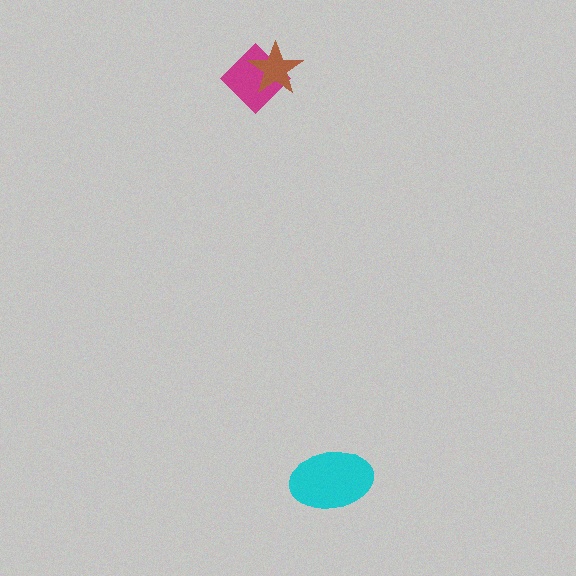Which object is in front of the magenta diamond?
The brown star is in front of the magenta diamond.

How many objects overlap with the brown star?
1 object overlaps with the brown star.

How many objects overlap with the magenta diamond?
1 object overlaps with the magenta diamond.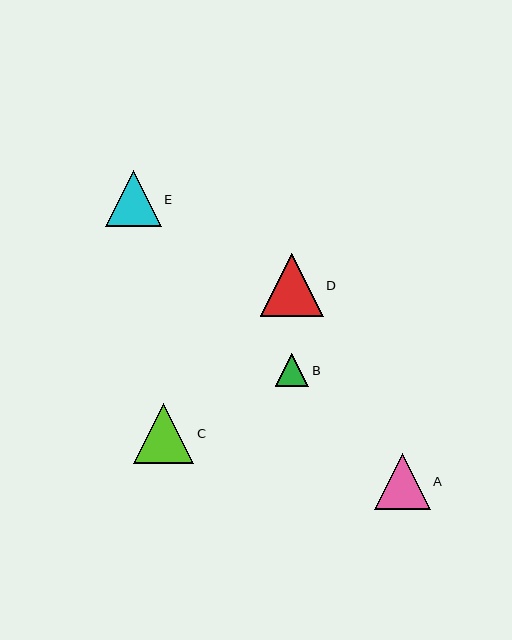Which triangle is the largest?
Triangle D is the largest with a size of approximately 63 pixels.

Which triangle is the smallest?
Triangle B is the smallest with a size of approximately 34 pixels.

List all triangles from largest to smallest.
From largest to smallest: D, C, E, A, B.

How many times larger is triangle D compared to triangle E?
Triangle D is approximately 1.1 times the size of triangle E.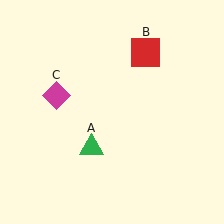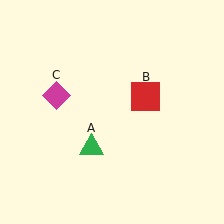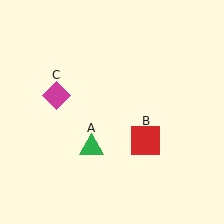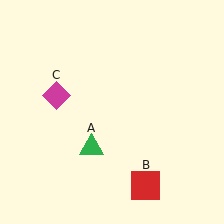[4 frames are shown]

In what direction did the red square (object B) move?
The red square (object B) moved down.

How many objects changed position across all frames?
1 object changed position: red square (object B).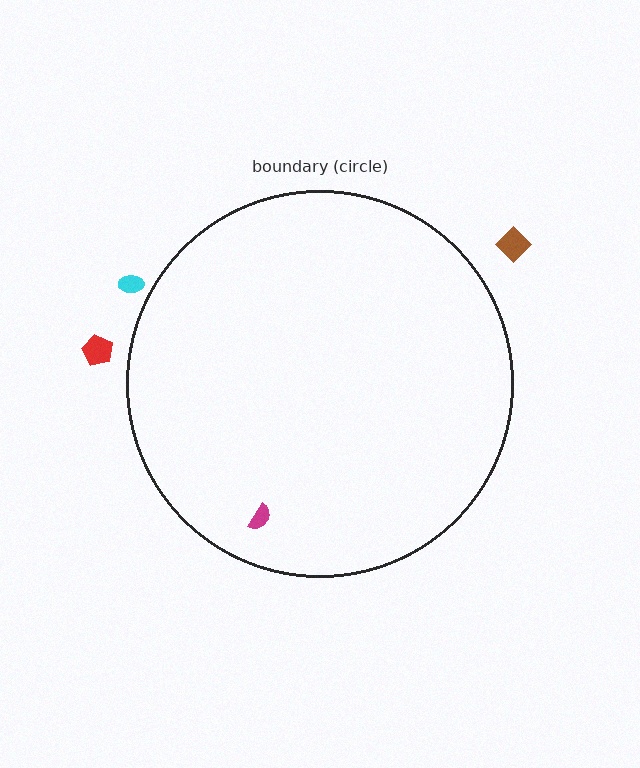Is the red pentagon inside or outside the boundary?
Outside.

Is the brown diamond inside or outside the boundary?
Outside.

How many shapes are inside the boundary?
1 inside, 3 outside.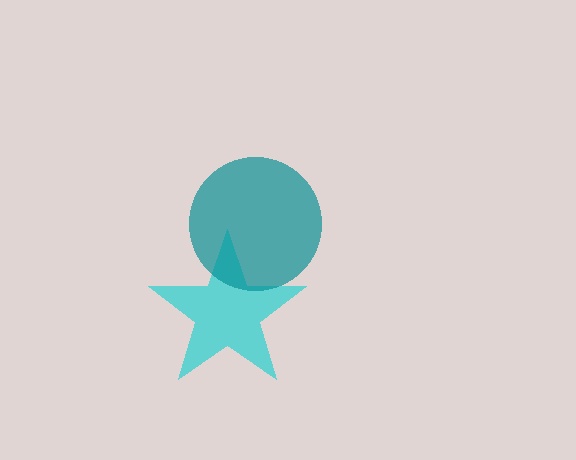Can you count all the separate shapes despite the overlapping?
Yes, there are 2 separate shapes.